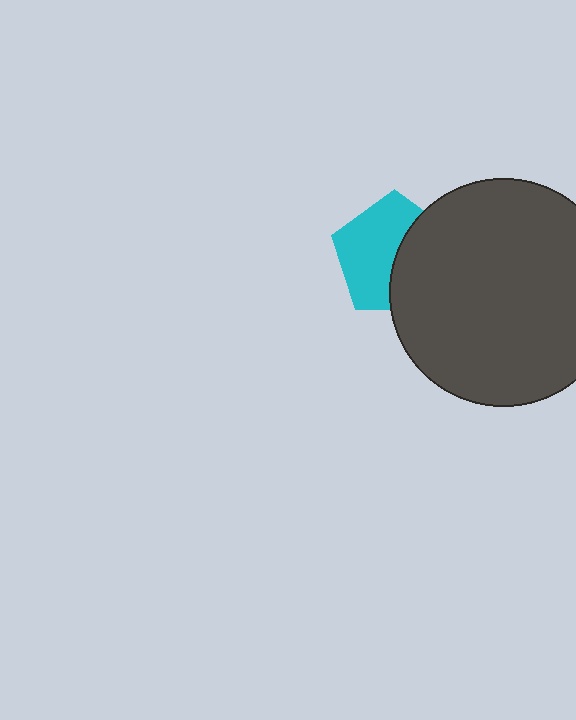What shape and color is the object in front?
The object in front is a dark gray circle.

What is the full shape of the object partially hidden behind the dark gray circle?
The partially hidden object is a cyan pentagon.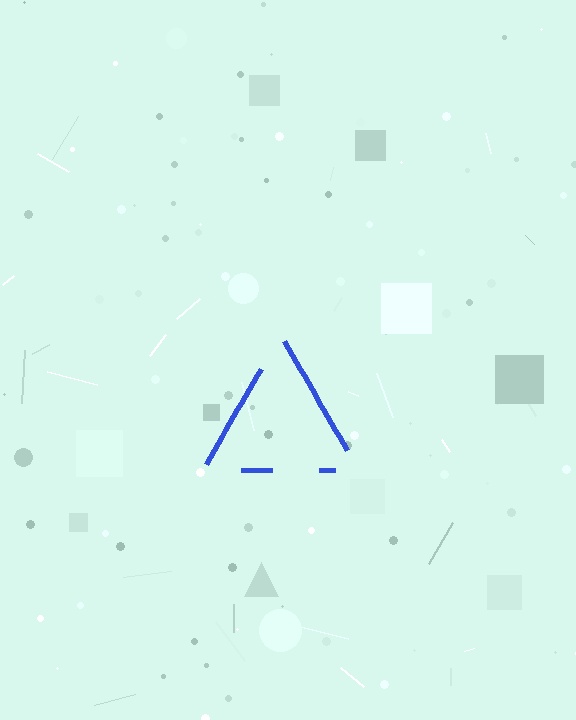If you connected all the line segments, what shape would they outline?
They would outline a triangle.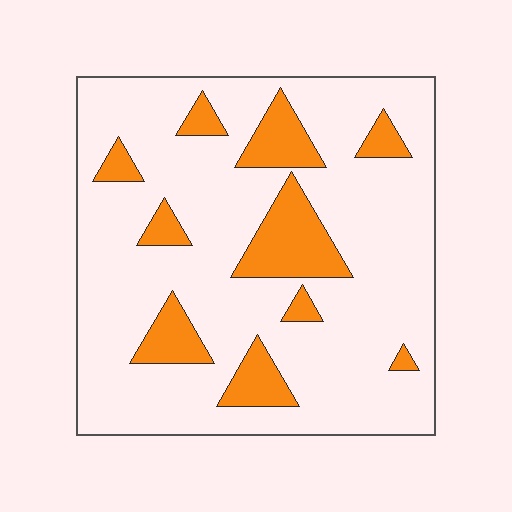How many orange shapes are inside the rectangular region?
10.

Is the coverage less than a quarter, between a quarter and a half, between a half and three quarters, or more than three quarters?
Less than a quarter.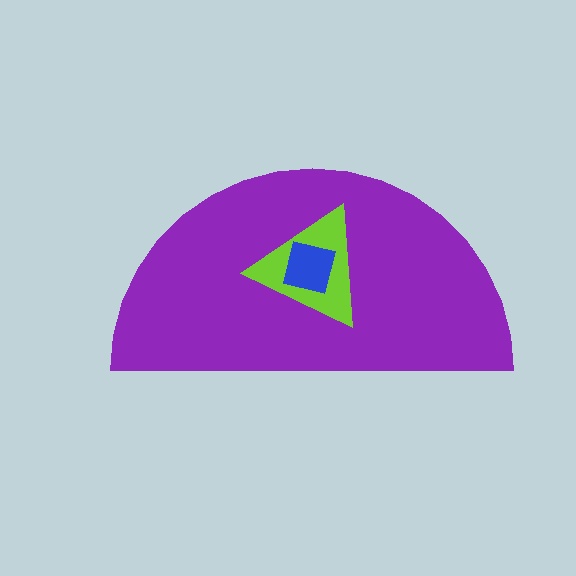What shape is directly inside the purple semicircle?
The lime triangle.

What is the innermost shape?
The blue square.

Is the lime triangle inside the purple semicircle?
Yes.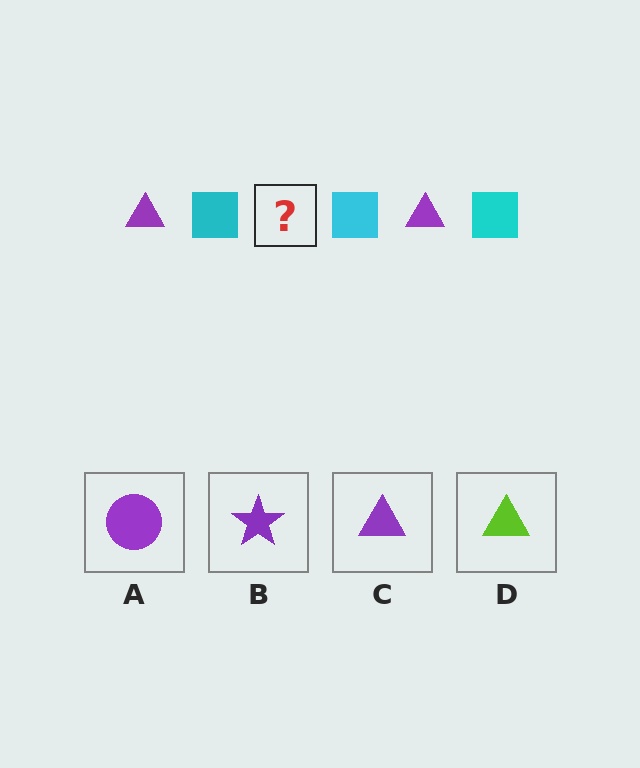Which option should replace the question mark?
Option C.